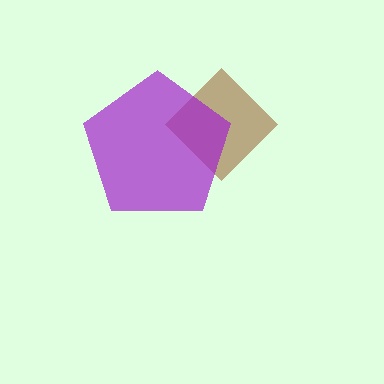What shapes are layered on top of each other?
The layered shapes are: a brown diamond, a purple pentagon.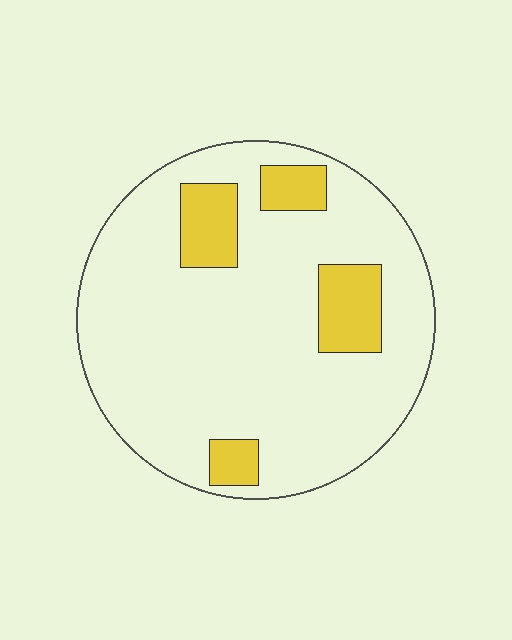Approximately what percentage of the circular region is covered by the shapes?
Approximately 15%.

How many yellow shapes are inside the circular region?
4.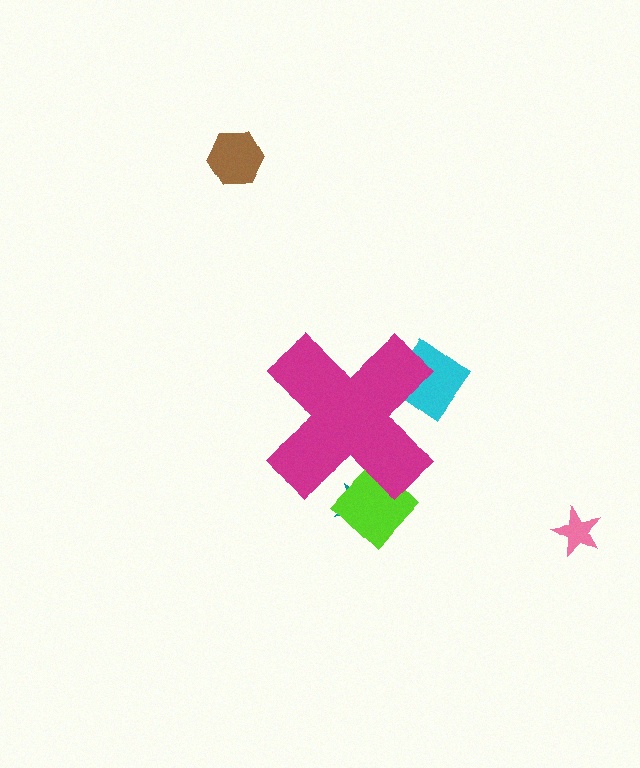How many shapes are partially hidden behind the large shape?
3 shapes are partially hidden.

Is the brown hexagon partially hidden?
No, the brown hexagon is fully visible.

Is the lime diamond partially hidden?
Yes, the lime diamond is partially hidden behind the magenta cross.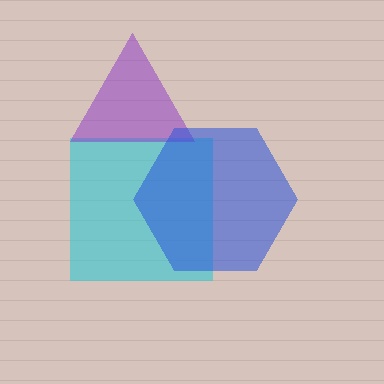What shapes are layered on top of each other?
The layered shapes are: a cyan square, a purple triangle, a blue hexagon.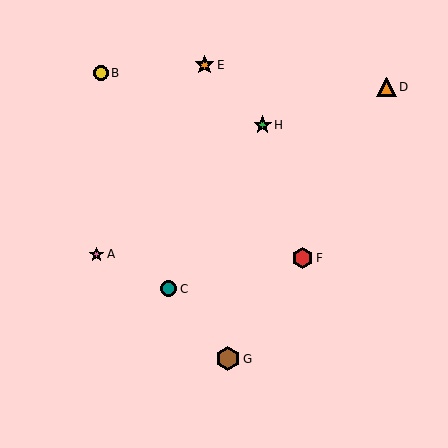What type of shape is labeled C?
Shape C is a teal circle.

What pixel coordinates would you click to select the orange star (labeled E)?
Click at (205, 65) to select the orange star E.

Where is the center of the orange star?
The center of the orange star is at (205, 65).